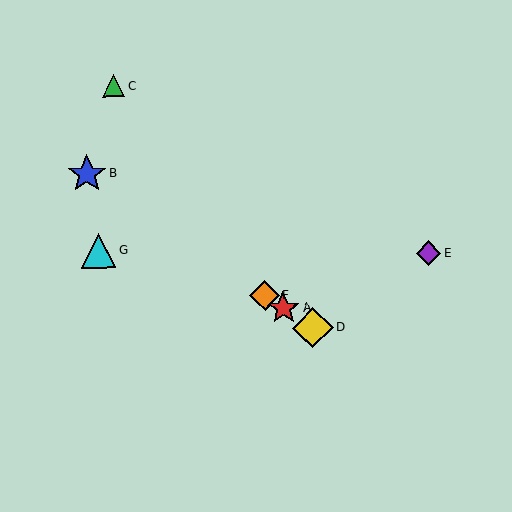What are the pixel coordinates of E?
Object E is at (429, 253).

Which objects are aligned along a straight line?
Objects A, B, D, F are aligned along a straight line.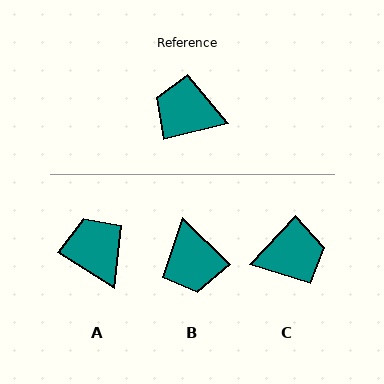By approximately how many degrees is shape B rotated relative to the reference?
Approximately 121 degrees counter-clockwise.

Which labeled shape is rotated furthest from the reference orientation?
C, about 147 degrees away.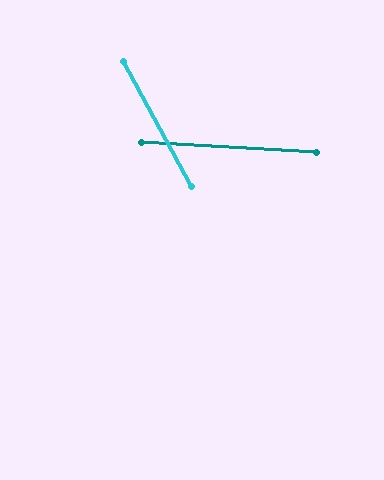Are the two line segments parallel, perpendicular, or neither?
Neither parallel nor perpendicular — they differ by about 58°.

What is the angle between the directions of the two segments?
Approximately 58 degrees.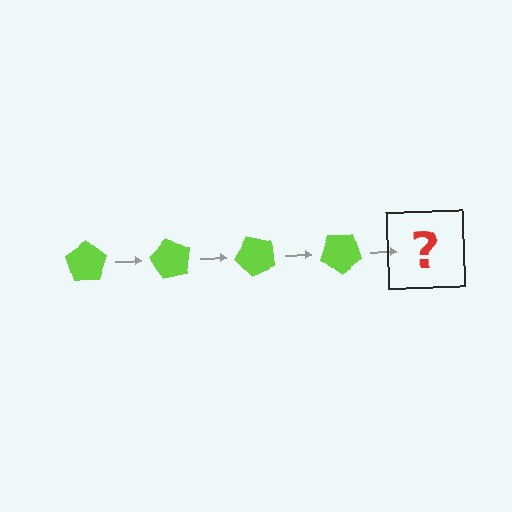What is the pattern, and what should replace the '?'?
The pattern is that the pentagon rotates 60 degrees each step. The '?' should be a lime pentagon rotated 240 degrees.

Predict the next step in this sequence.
The next step is a lime pentagon rotated 240 degrees.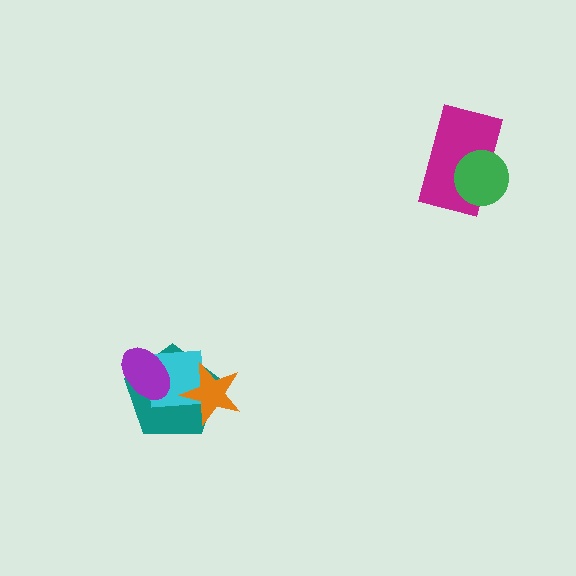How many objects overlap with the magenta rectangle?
1 object overlaps with the magenta rectangle.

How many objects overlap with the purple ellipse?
2 objects overlap with the purple ellipse.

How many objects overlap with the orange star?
2 objects overlap with the orange star.